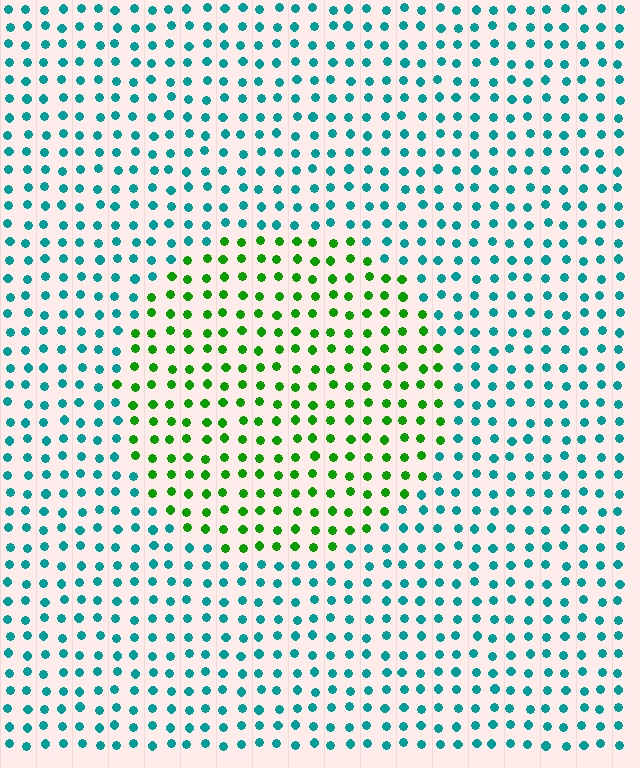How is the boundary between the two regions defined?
The boundary is defined purely by a slight shift in hue (about 61 degrees). Spacing, size, and orientation are identical on both sides.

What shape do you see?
I see a circle.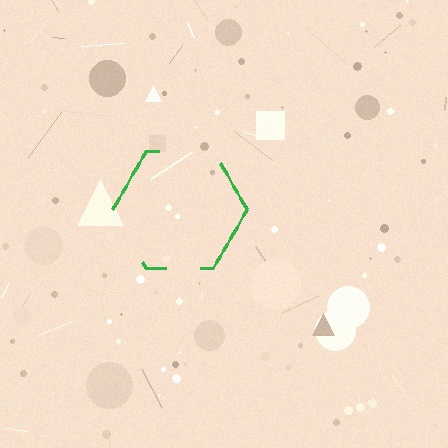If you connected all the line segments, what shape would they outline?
They would outline a hexagon.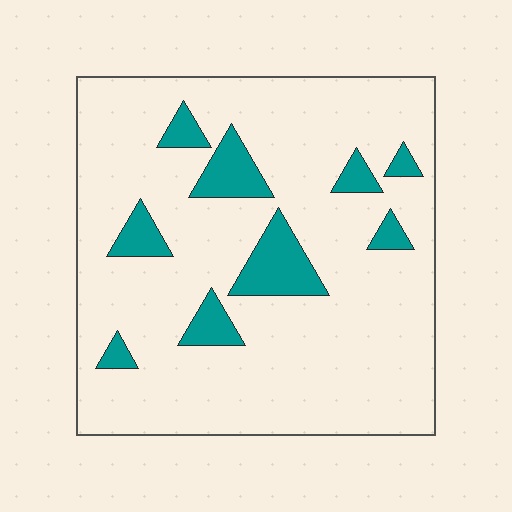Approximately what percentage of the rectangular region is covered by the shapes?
Approximately 15%.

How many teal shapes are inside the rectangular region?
9.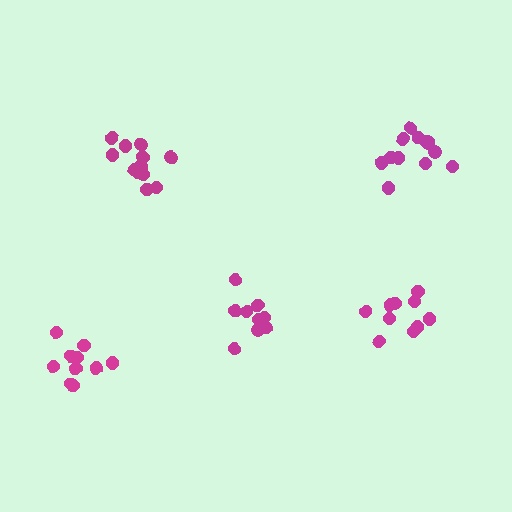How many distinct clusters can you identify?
There are 5 distinct clusters.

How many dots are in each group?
Group 1: 9 dots, Group 2: 10 dots, Group 3: 12 dots, Group 4: 13 dots, Group 5: 10 dots (54 total).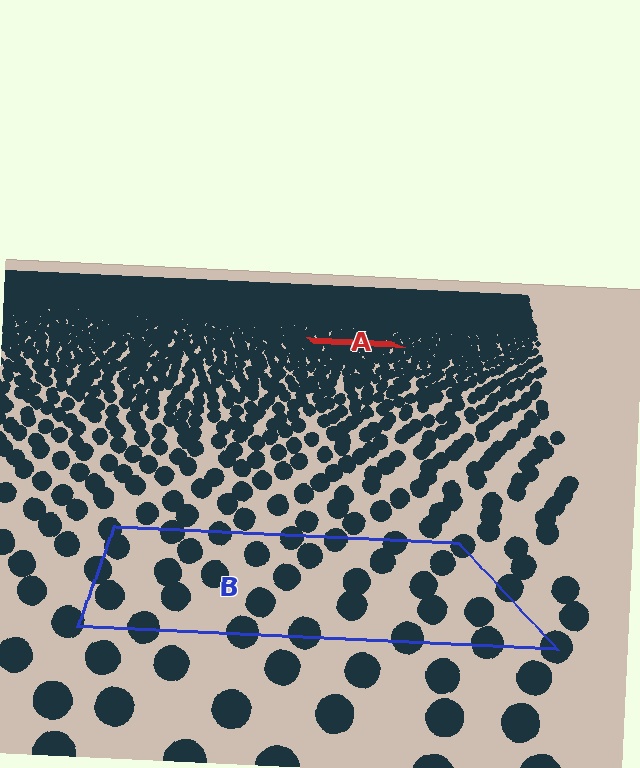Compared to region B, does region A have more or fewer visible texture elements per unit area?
Region A has more texture elements per unit area — they are packed more densely because it is farther away.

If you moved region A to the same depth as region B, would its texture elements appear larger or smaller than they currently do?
They would appear larger. At a closer depth, the same texture elements are projected at a bigger on-screen size.